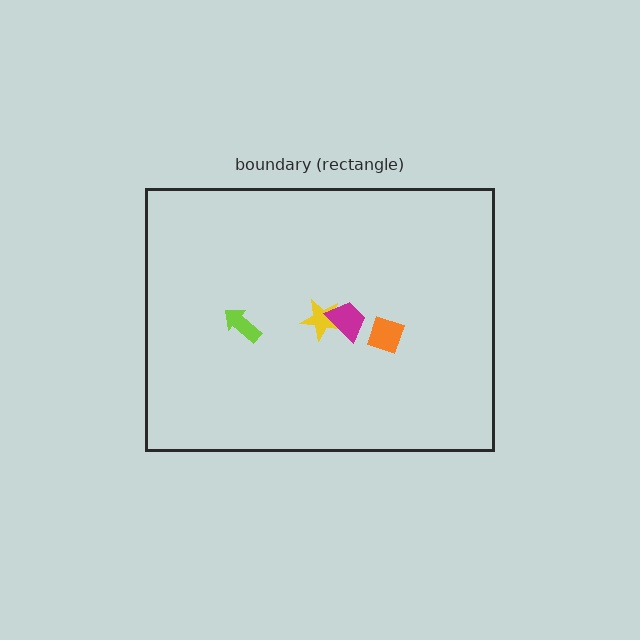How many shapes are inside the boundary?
4 inside, 0 outside.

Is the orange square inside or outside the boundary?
Inside.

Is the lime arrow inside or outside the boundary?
Inside.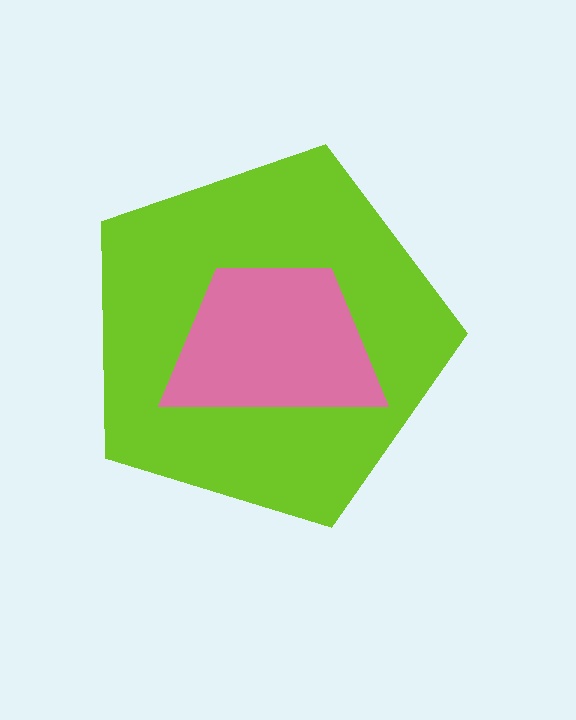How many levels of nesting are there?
2.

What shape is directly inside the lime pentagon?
The pink trapezoid.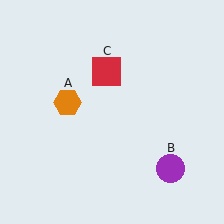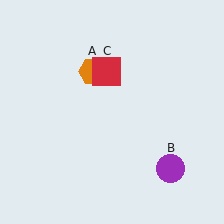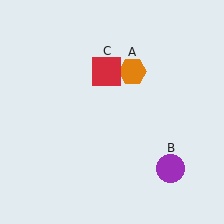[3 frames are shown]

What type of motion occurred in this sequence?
The orange hexagon (object A) rotated clockwise around the center of the scene.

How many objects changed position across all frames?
1 object changed position: orange hexagon (object A).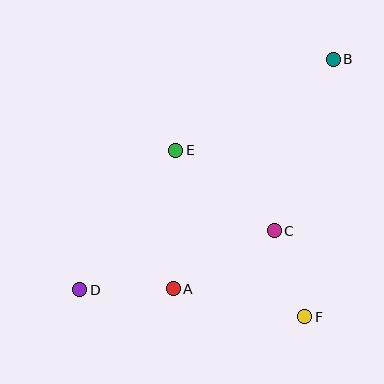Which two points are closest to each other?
Points C and F are closest to each other.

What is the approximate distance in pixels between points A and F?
The distance between A and F is approximately 135 pixels.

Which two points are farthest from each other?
Points B and D are farthest from each other.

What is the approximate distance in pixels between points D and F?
The distance between D and F is approximately 227 pixels.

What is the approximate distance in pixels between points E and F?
The distance between E and F is approximately 211 pixels.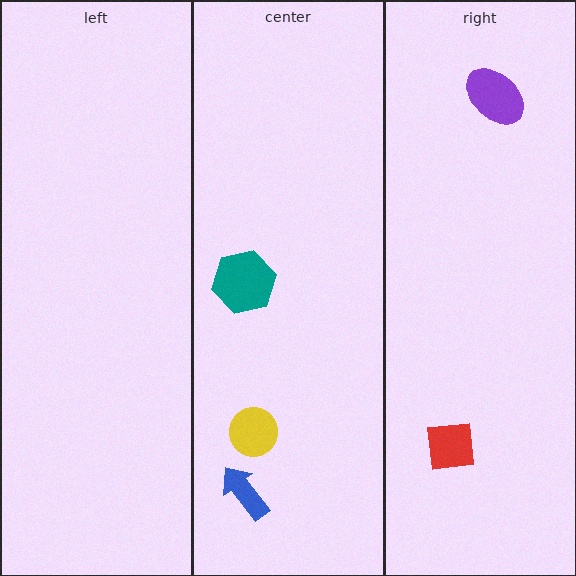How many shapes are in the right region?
2.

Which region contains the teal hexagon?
The center region.